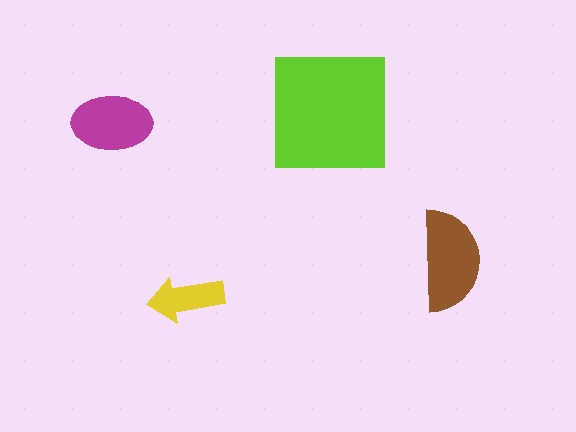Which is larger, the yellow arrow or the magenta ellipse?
The magenta ellipse.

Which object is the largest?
The lime square.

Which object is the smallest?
The yellow arrow.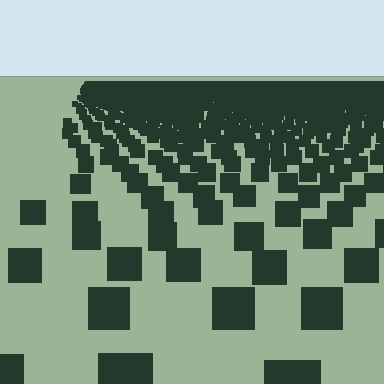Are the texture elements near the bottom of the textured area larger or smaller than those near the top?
Larger. Near the bottom, elements are closer to the viewer and appear at a bigger on-screen size.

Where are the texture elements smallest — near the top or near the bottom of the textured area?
Near the top.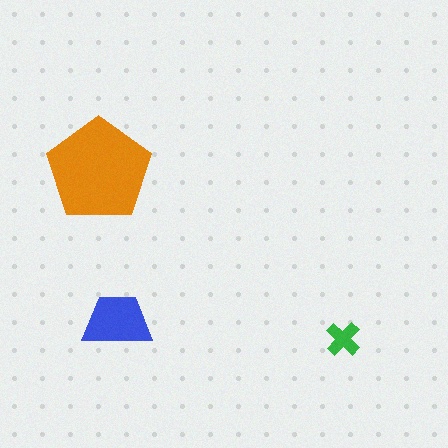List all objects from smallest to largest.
The green cross, the blue trapezoid, the orange pentagon.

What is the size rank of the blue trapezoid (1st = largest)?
2nd.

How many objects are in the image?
There are 3 objects in the image.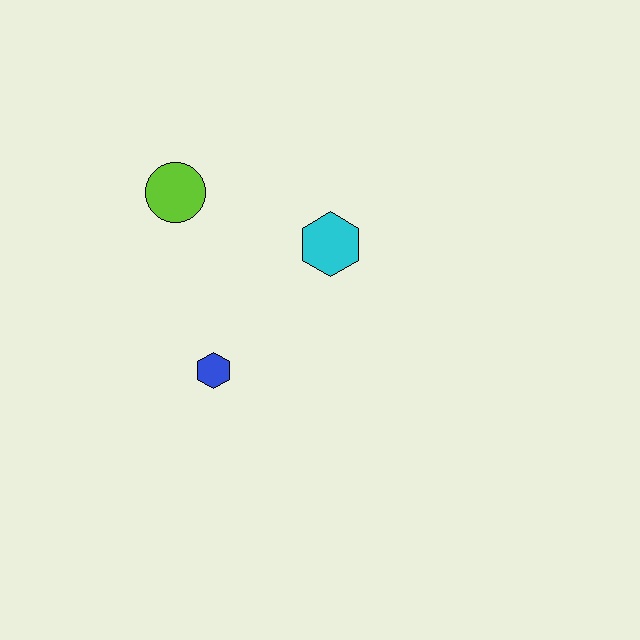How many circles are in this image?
There is 1 circle.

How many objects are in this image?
There are 3 objects.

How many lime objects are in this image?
There is 1 lime object.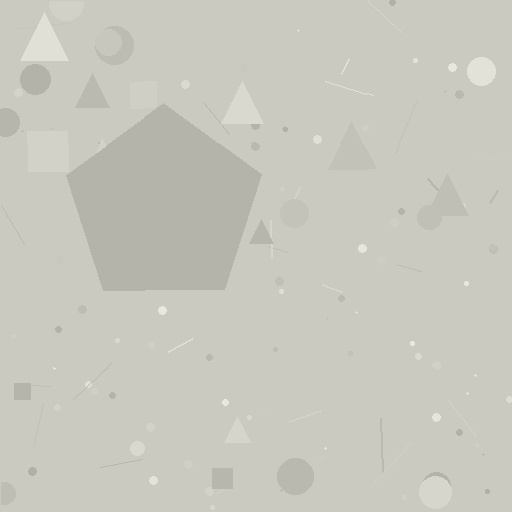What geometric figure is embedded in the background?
A pentagon is embedded in the background.